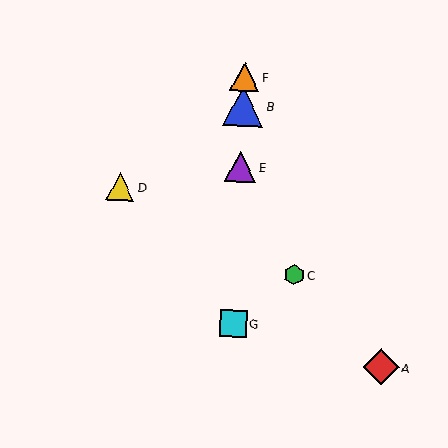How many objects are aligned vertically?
4 objects (B, E, F, G) are aligned vertically.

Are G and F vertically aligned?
Yes, both are at x≈233.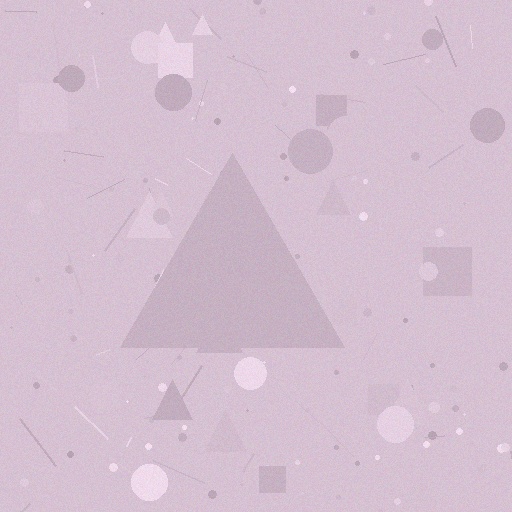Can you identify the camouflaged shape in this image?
The camouflaged shape is a triangle.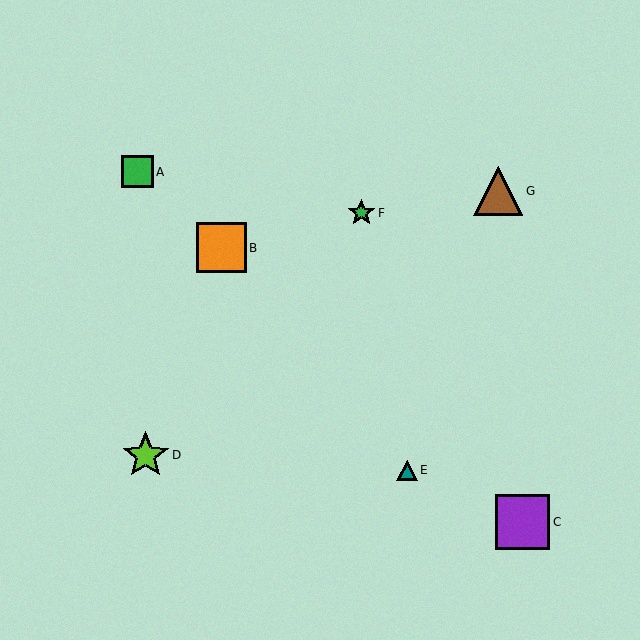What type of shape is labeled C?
Shape C is a purple square.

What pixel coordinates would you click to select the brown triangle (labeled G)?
Click at (498, 191) to select the brown triangle G.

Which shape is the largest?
The purple square (labeled C) is the largest.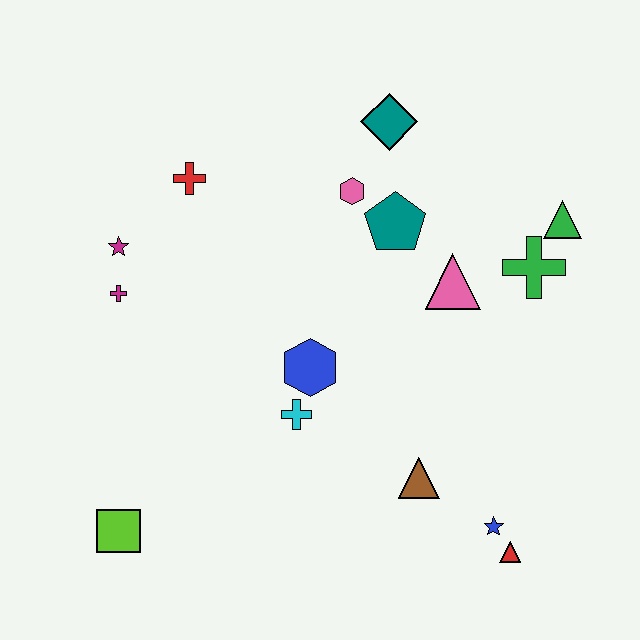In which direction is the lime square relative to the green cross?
The lime square is to the left of the green cross.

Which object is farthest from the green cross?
The lime square is farthest from the green cross.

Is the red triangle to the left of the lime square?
No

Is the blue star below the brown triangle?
Yes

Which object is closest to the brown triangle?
The blue star is closest to the brown triangle.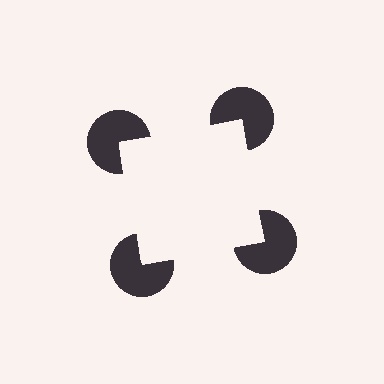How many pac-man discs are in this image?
There are 4 — one at each vertex of the illusory square.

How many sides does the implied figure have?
4 sides.